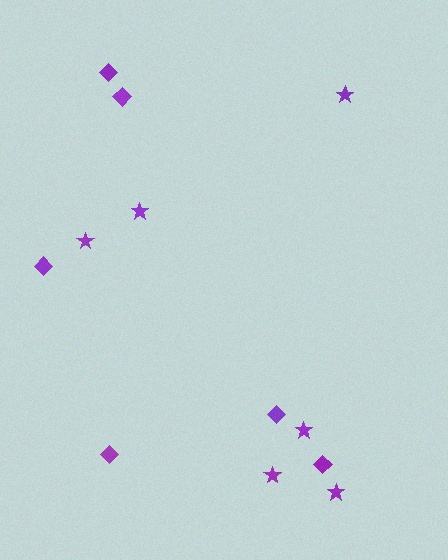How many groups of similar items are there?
There are 2 groups: one group of stars (6) and one group of diamonds (6).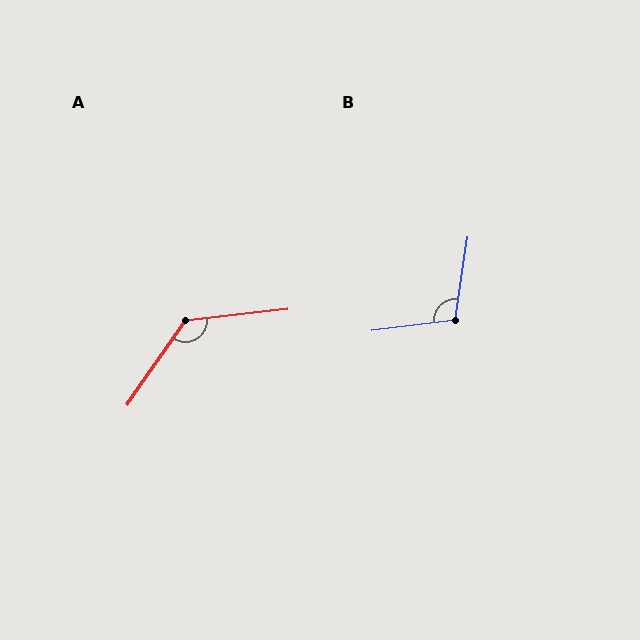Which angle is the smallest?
B, at approximately 106 degrees.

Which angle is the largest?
A, at approximately 131 degrees.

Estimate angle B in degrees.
Approximately 106 degrees.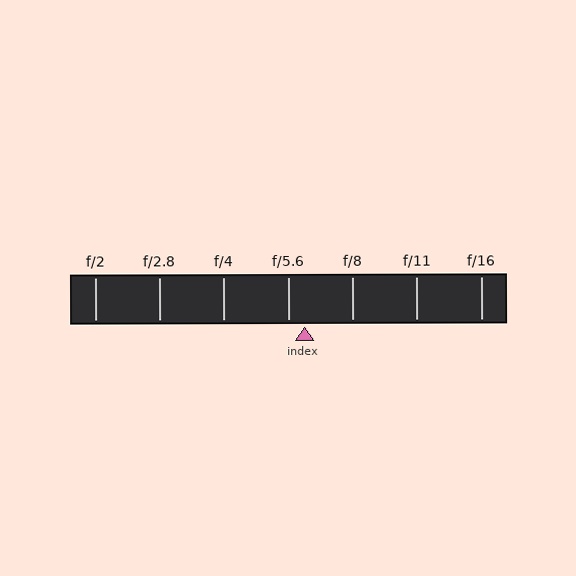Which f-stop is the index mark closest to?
The index mark is closest to f/5.6.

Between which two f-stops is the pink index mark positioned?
The index mark is between f/5.6 and f/8.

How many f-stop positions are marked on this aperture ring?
There are 7 f-stop positions marked.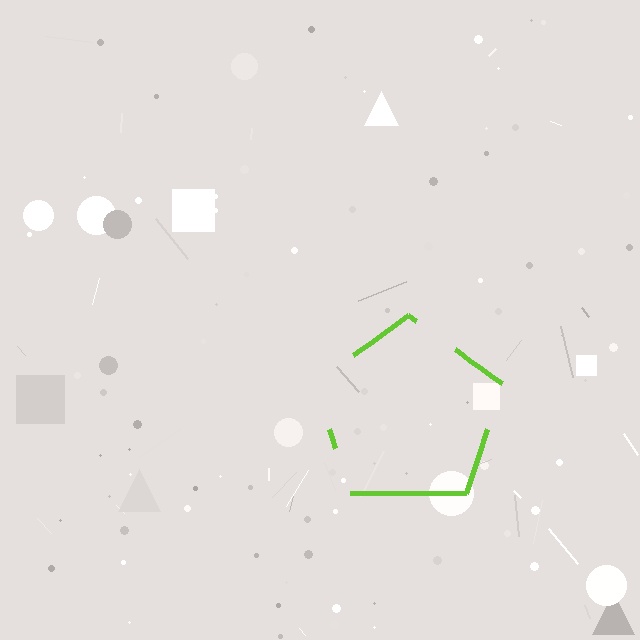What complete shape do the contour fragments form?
The contour fragments form a pentagon.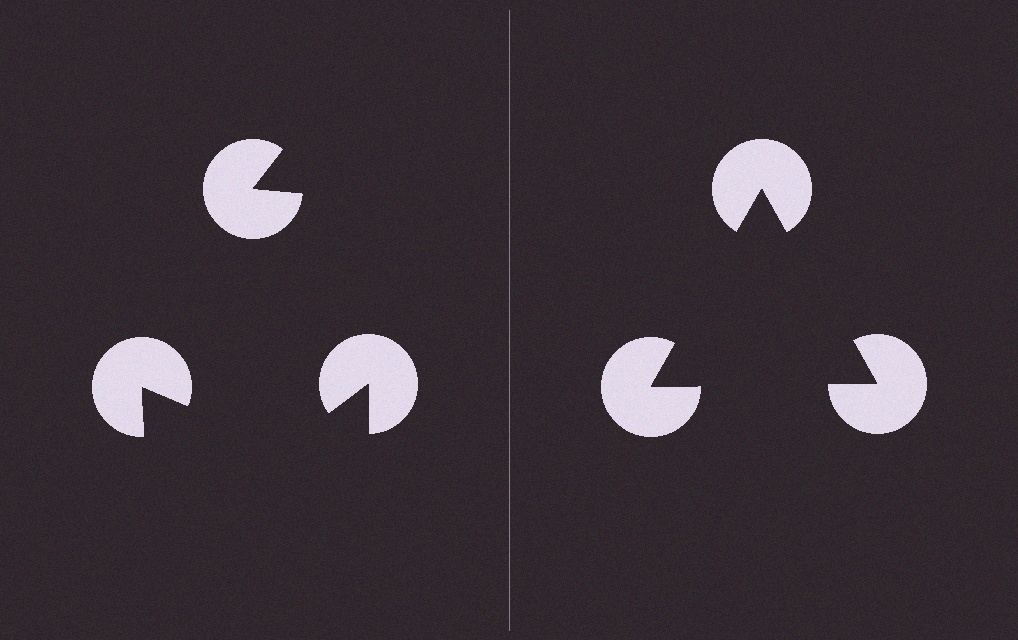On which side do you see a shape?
An illusory triangle appears on the right side. On the left side the wedge cuts are rotated, so no coherent shape forms.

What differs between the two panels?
The pac-man discs are positioned identically on both sides; only the wedge orientations differ. On the right they align to a triangle; on the left they are misaligned.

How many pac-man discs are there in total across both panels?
6 — 3 on each side.